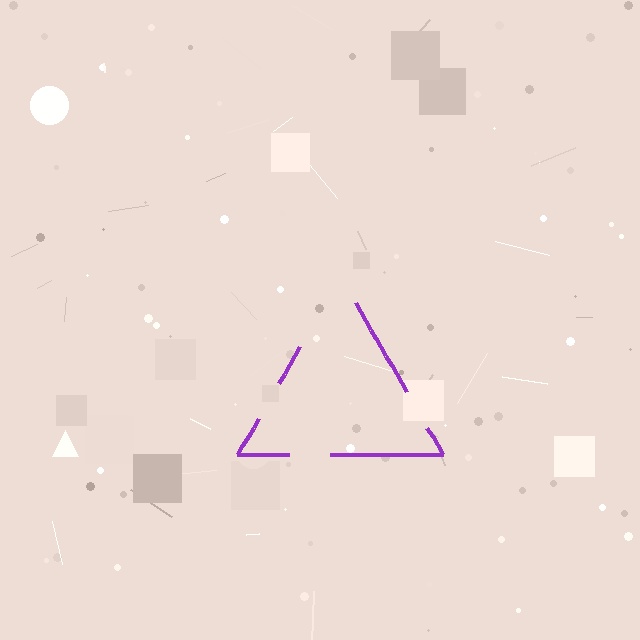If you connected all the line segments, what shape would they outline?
They would outline a triangle.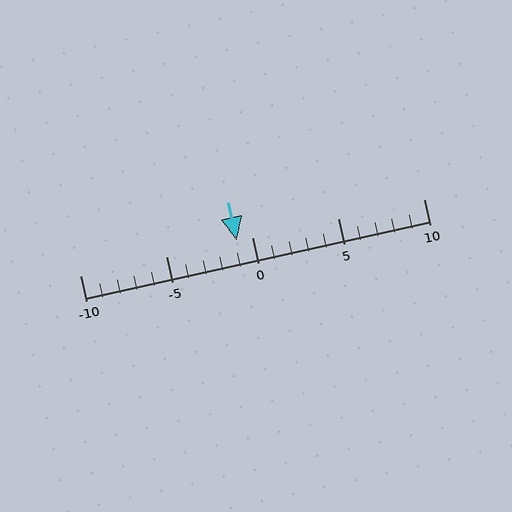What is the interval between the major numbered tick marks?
The major tick marks are spaced 5 units apart.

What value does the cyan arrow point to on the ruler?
The cyan arrow points to approximately -1.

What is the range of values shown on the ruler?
The ruler shows values from -10 to 10.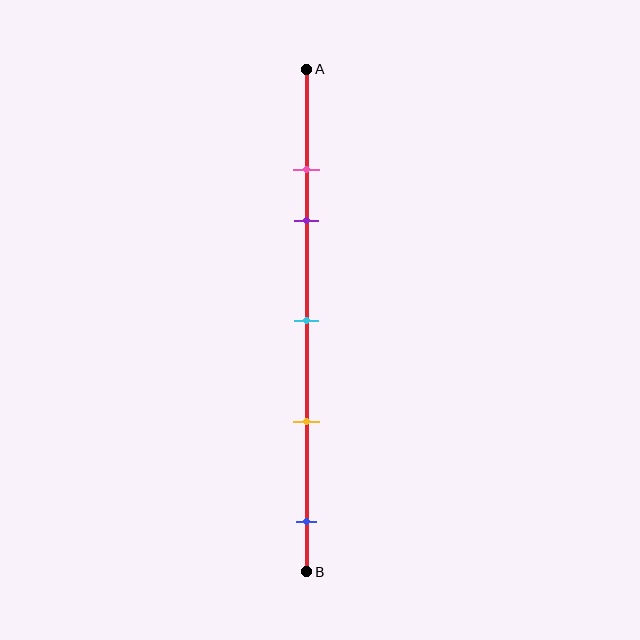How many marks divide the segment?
There are 5 marks dividing the segment.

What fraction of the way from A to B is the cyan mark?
The cyan mark is approximately 50% (0.5) of the way from A to B.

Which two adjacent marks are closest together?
The pink and purple marks are the closest adjacent pair.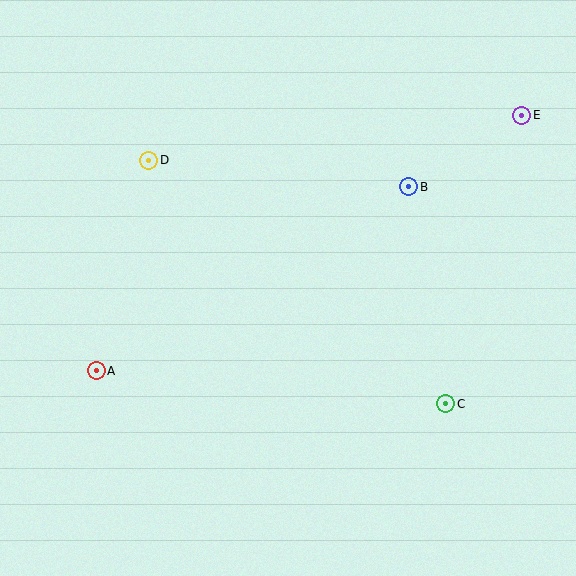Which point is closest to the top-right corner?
Point E is closest to the top-right corner.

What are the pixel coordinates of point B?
Point B is at (409, 187).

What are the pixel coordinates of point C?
Point C is at (446, 404).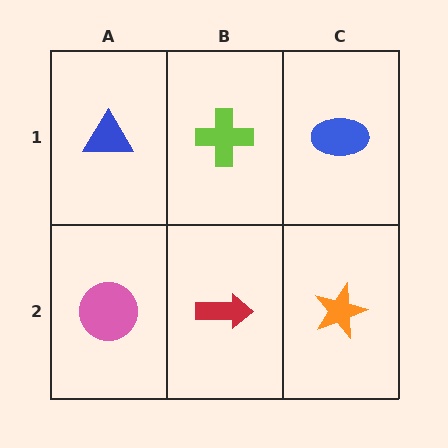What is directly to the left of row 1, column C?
A lime cross.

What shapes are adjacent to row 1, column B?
A red arrow (row 2, column B), a blue triangle (row 1, column A), a blue ellipse (row 1, column C).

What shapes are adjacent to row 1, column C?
An orange star (row 2, column C), a lime cross (row 1, column B).